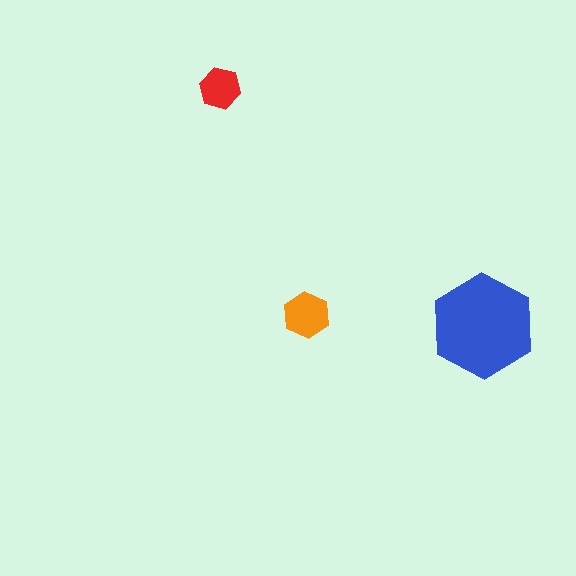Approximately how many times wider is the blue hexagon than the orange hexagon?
About 2 times wider.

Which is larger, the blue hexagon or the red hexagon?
The blue one.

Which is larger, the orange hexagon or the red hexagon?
The orange one.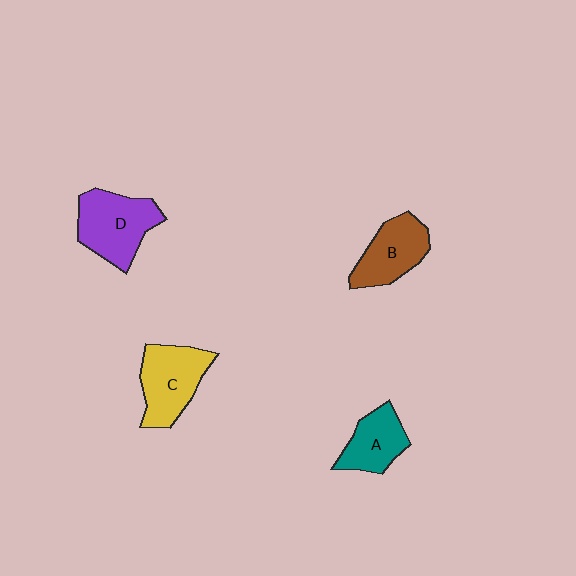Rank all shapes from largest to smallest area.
From largest to smallest: D (purple), C (yellow), B (brown), A (teal).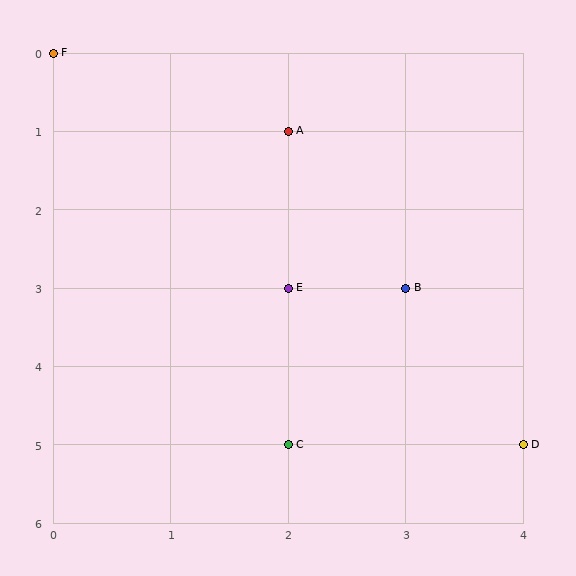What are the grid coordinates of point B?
Point B is at grid coordinates (3, 3).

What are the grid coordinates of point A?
Point A is at grid coordinates (2, 1).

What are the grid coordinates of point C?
Point C is at grid coordinates (2, 5).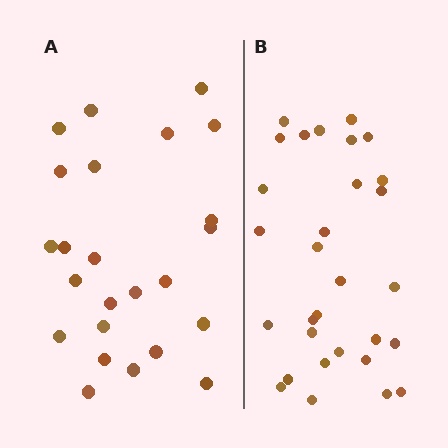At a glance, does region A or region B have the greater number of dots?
Region B (the right region) has more dots.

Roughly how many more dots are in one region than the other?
Region B has about 6 more dots than region A.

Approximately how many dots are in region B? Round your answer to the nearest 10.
About 30 dots.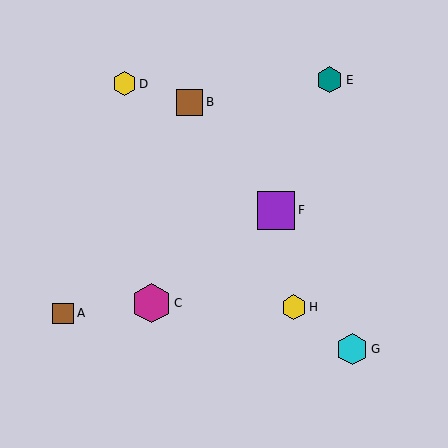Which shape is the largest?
The magenta hexagon (labeled C) is the largest.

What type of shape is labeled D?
Shape D is a yellow hexagon.